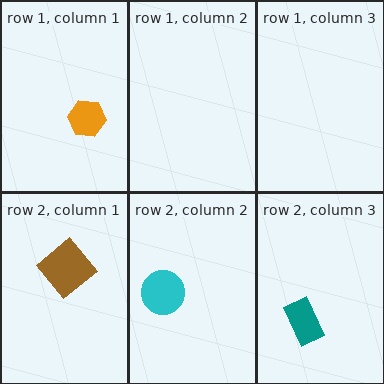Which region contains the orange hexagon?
The row 1, column 1 region.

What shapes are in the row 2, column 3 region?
The teal rectangle.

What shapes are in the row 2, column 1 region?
The brown diamond.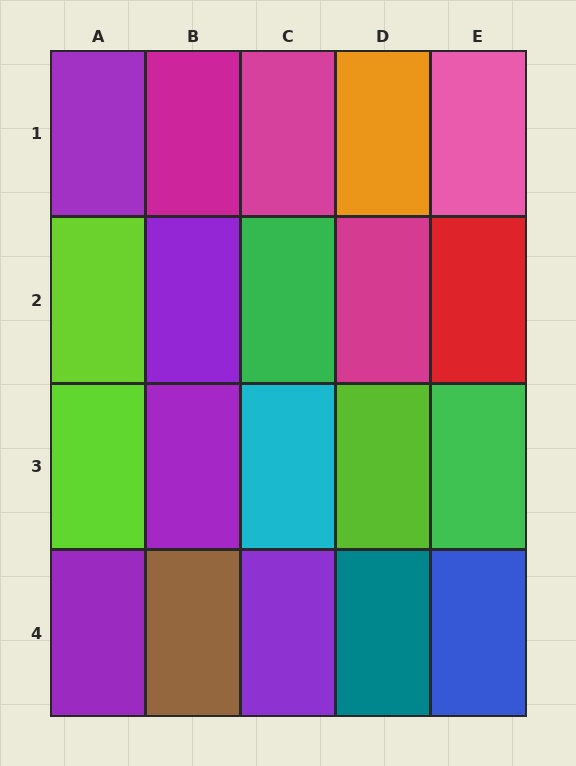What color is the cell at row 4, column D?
Teal.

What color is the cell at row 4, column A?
Purple.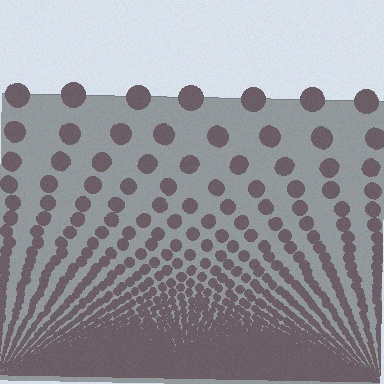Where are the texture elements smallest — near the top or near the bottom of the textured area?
Near the bottom.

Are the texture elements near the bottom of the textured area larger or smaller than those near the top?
Smaller. The gradient is inverted — elements near the bottom are smaller and denser.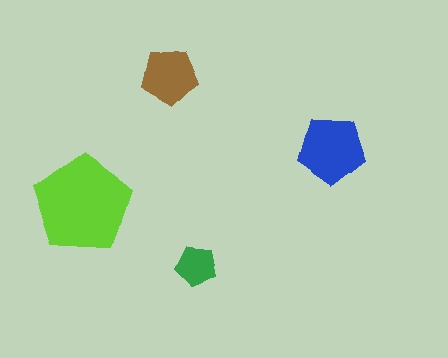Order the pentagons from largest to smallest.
the lime one, the blue one, the brown one, the green one.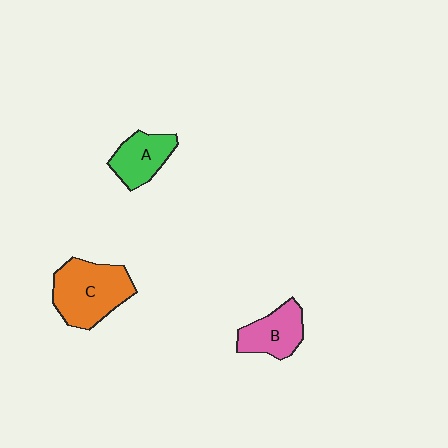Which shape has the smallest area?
Shape A (green).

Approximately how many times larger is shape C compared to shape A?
Approximately 1.7 times.